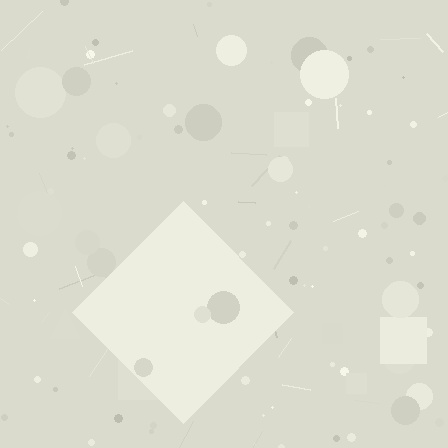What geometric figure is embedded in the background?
A diamond is embedded in the background.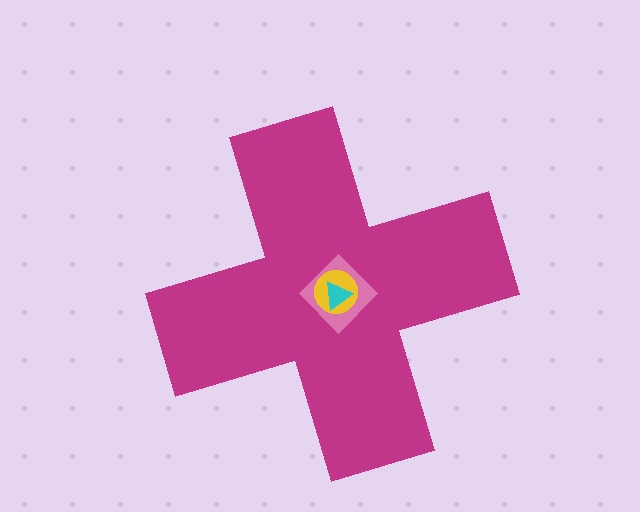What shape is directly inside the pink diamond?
The yellow circle.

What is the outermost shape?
The magenta cross.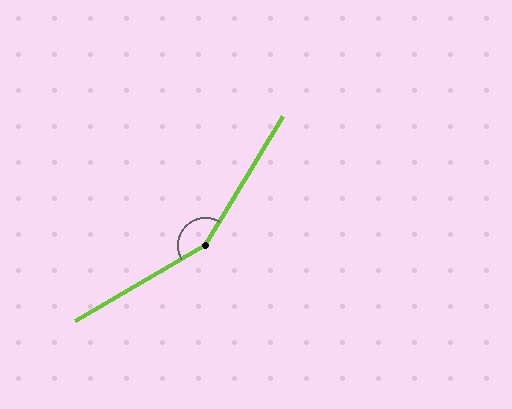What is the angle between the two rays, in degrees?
Approximately 152 degrees.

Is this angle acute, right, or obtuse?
It is obtuse.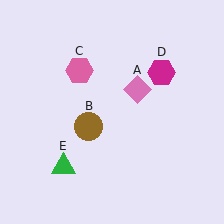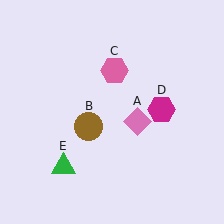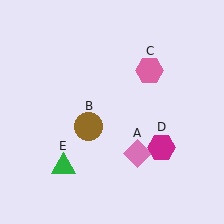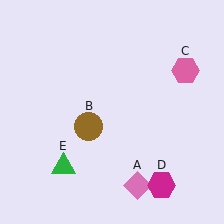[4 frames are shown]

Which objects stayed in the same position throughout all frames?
Brown circle (object B) and green triangle (object E) remained stationary.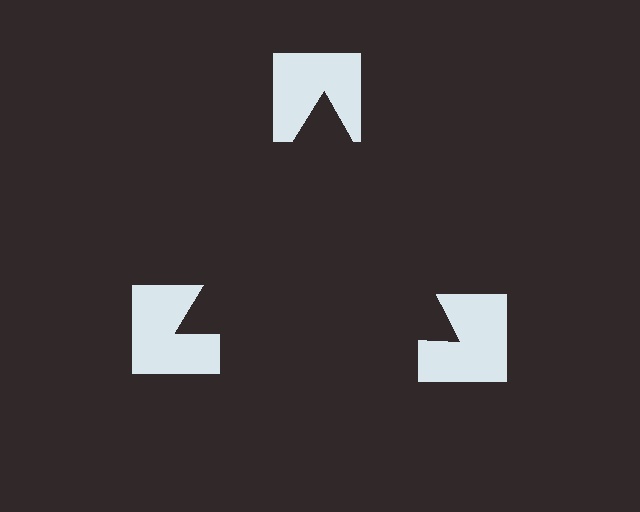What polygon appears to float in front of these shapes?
An illusory triangle — its edges are inferred from the aligned wedge cuts in the notched squares, not physically drawn.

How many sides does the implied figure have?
3 sides.